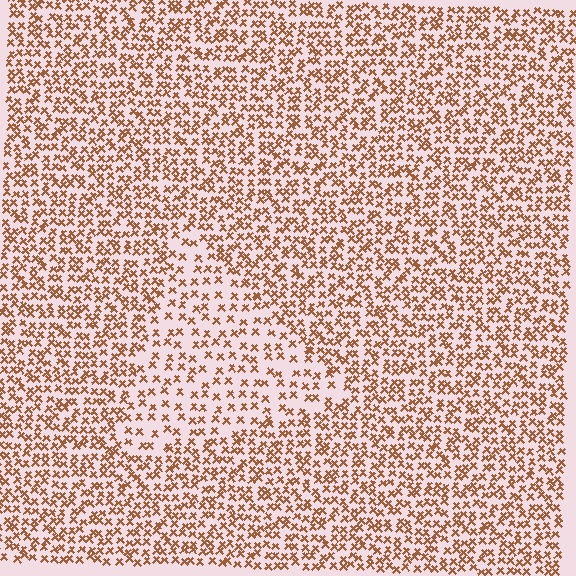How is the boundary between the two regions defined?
The boundary is defined by a change in element density (approximately 1.8x ratio). All elements are the same color, size, and shape.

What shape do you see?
I see a triangle.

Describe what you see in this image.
The image contains small brown elements arranged at two different densities. A triangle-shaped region is visible where the elements are less densely packed than the surrounding area.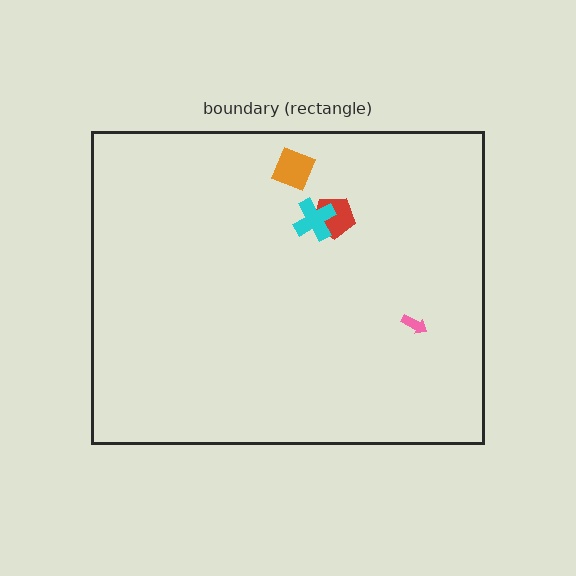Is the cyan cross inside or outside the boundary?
Inside.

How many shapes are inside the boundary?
4 inside, 0 outside.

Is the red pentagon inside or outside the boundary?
Inside.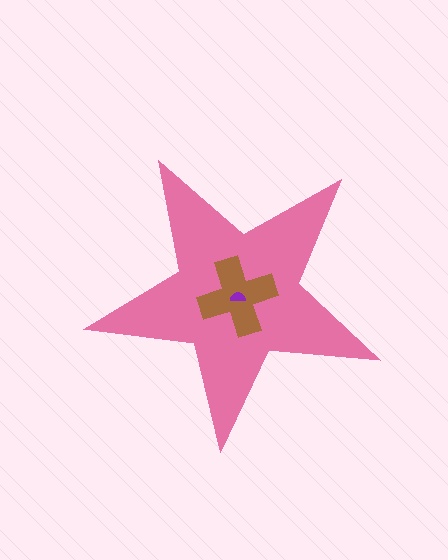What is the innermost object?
The purple semicircle.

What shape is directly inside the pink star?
The brown cross.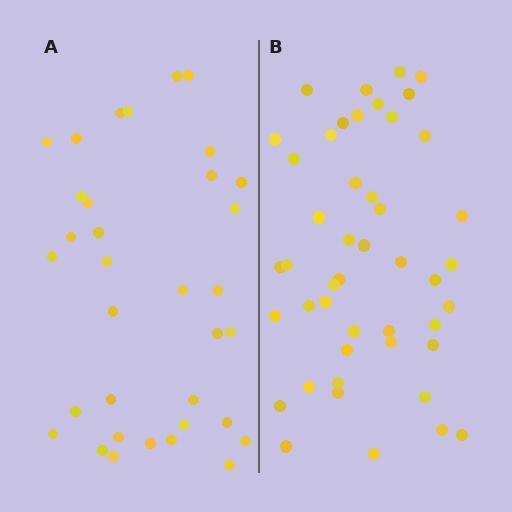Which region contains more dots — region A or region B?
Region B (the right region) has more dots.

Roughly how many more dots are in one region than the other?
Region B has roughly 12 or so more dots than region A.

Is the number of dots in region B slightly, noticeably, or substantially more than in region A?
Region B has noticeably more, but not dramatically so. The ratio is roughly 1.4 to 1.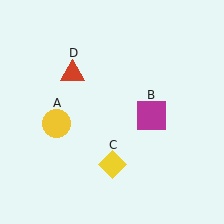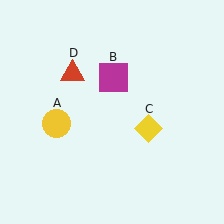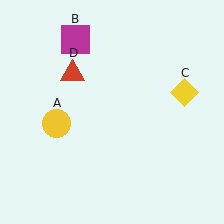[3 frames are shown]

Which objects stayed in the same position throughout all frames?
Yellow circle (object A) and red triangle (object D) remained stationary.